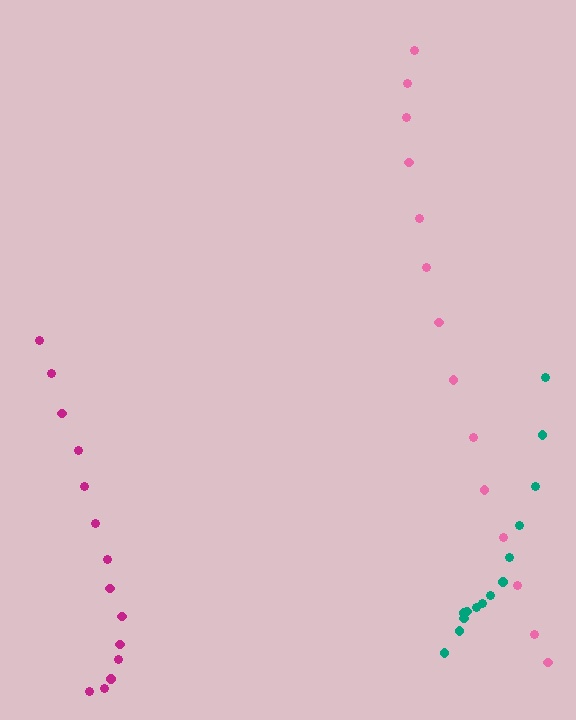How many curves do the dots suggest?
There are 3 distinct paths.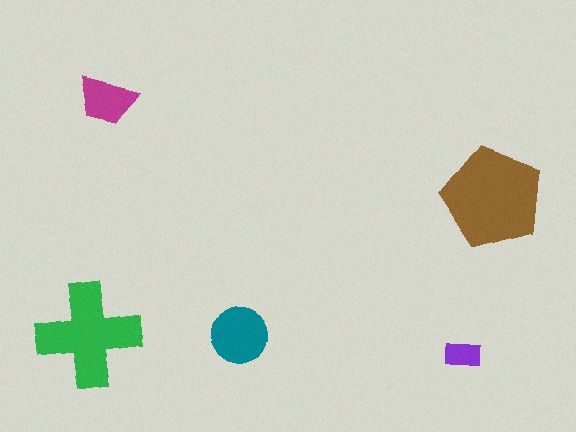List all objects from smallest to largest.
The purple rectangle, the magenta trapezoid, the teal circle, the green cross, the brown pentagon.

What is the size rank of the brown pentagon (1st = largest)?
1st.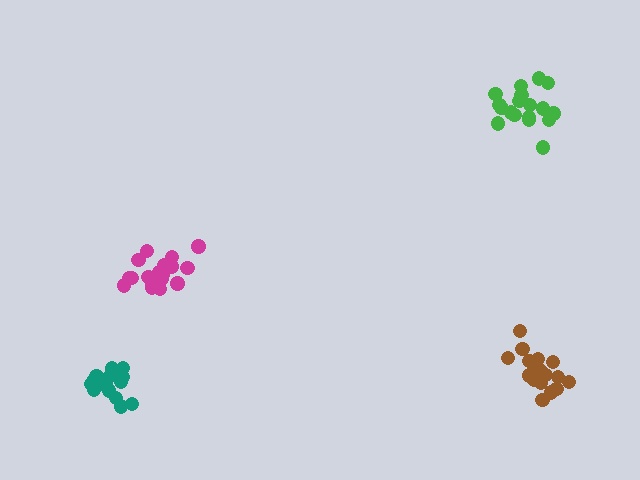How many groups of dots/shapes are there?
There are 4 groups.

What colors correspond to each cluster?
The clusters are colored: green, teal, brown, magenta.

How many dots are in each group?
Group 1: 18 dots, Group 2: 18 dots, Group 3: 18 dots, Group 4: 21 dots (75 total).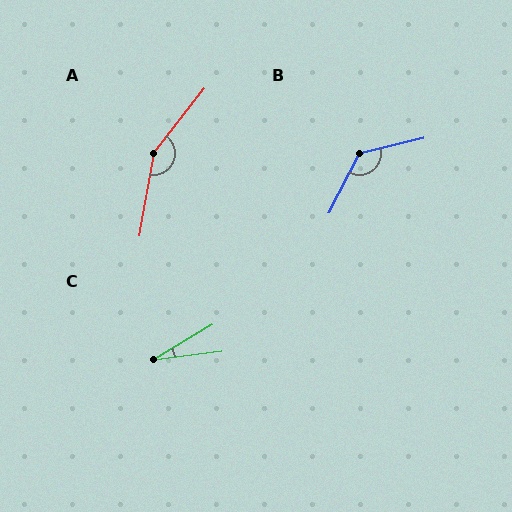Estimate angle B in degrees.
Approximately 130 degrees.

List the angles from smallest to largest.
C (23°), B (130°), A (152°).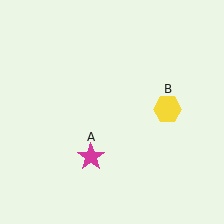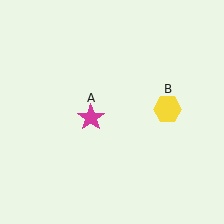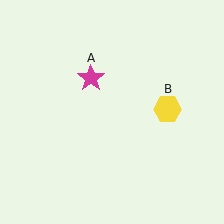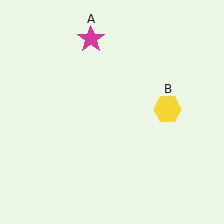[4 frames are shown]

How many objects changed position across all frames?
1 object changed position: magenta star (object A).